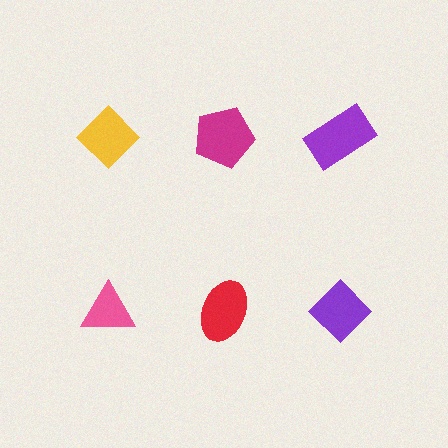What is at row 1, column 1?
A yellow diamond.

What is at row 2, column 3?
A purple diamond.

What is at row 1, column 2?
A magenta pentagon.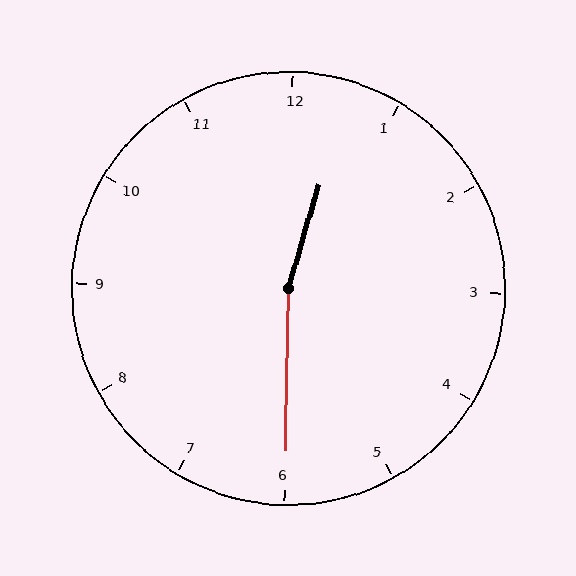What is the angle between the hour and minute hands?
Approximately 165 degrees.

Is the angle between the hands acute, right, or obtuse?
It is obtuse.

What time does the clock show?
12:30.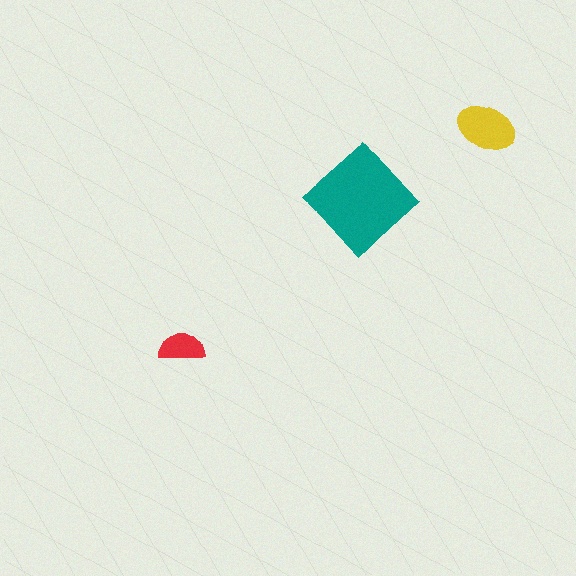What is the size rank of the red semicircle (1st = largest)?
3rd.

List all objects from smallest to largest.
The red semicircle, the yellow ellipse, the teal diamond.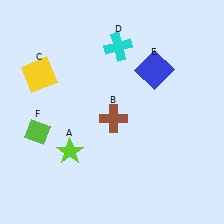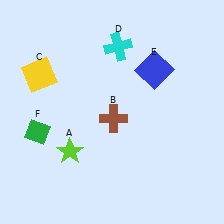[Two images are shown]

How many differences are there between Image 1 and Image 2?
There is 1 difference between the two images.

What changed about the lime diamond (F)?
In Image 1, F is lime. In Image 2, it changed to green.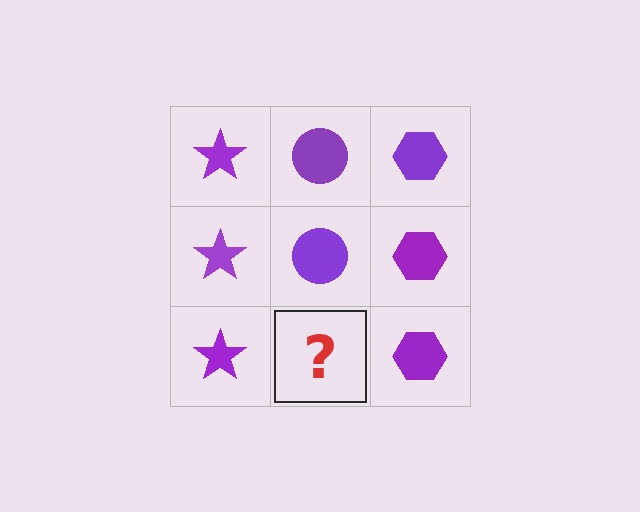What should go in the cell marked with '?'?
The missing cell should contain a purple circle.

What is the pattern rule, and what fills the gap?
The rule is that each column has a consistent shape. The gap should be filled with a purple circle.